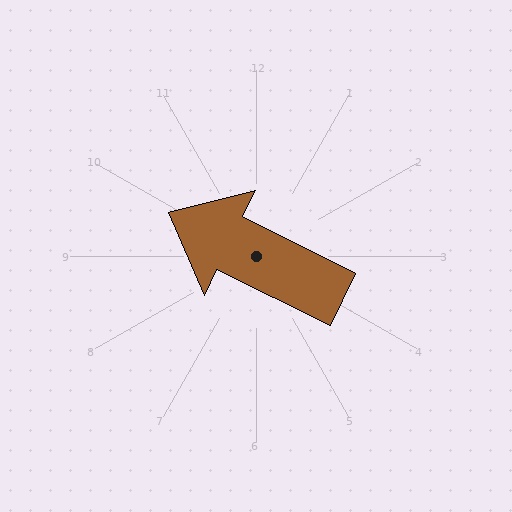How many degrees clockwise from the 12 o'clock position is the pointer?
Approximately 296 degrees.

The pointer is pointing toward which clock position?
Roughly 10 o'clock.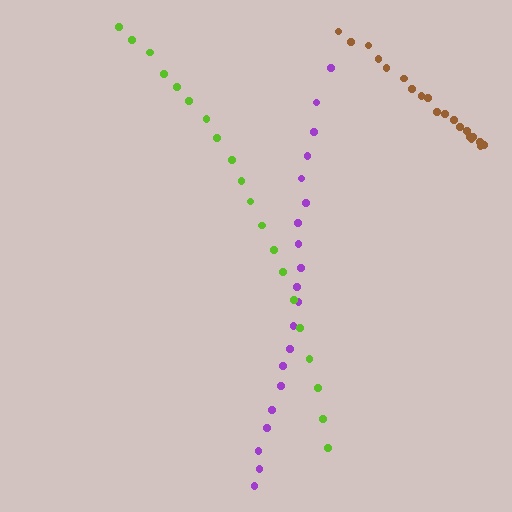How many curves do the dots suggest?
There are 3 distinct paths.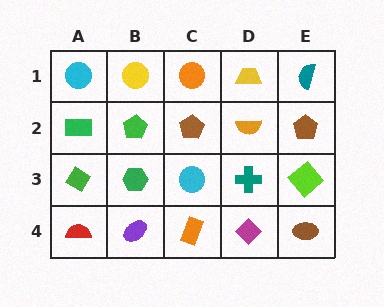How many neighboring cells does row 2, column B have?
4.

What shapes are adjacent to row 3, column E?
A brown pentagon (row 2, column E), a brown ellipse (row 4, column E), a teal cross (row 3, column D).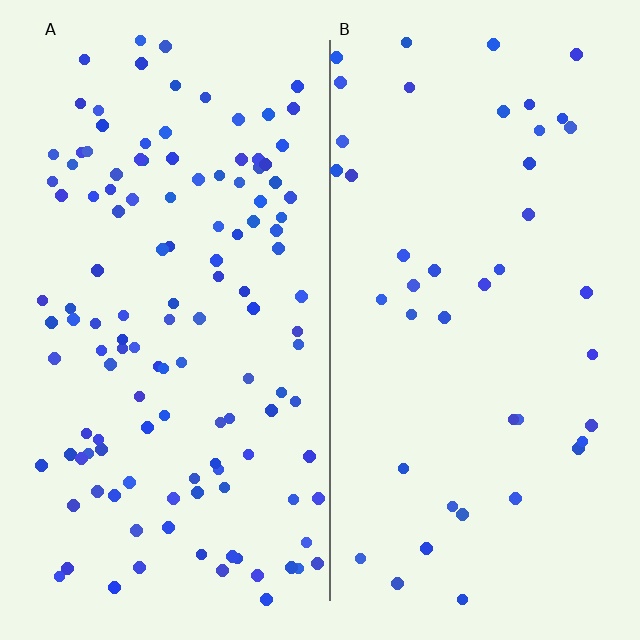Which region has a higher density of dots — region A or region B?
A (the left).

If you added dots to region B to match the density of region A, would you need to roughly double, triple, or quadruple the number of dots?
Approximately triple.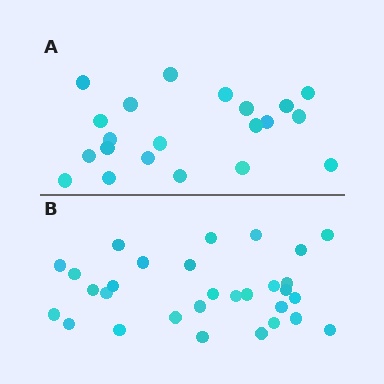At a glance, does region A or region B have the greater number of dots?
Region B (the bottom region) has more dots.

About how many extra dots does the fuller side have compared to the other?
Region B has roughly 8 or so more dots than region A.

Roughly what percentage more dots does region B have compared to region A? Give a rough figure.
About 45% more.